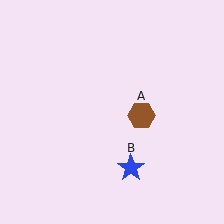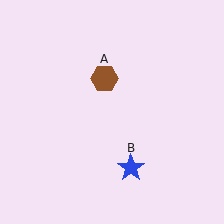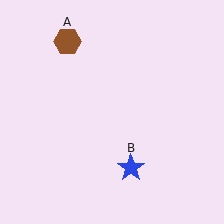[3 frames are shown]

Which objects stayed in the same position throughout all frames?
Blue star (object B) remained stationary.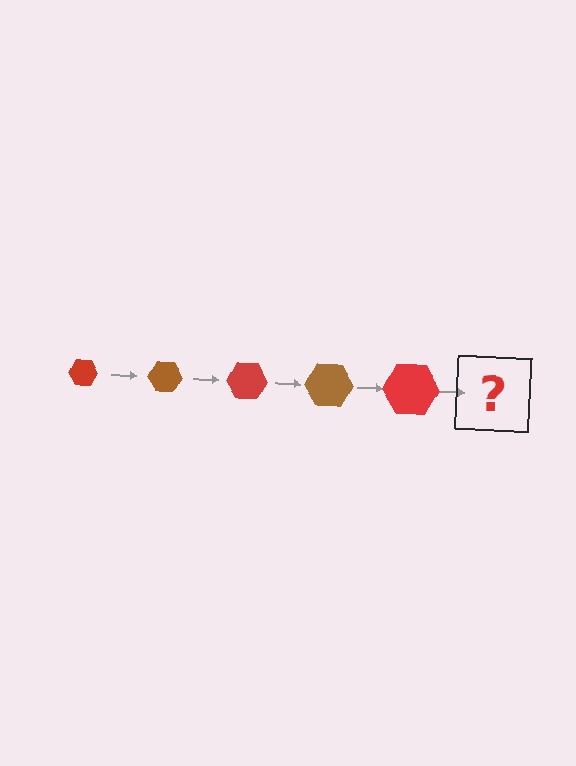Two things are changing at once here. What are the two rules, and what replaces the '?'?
The two rules are that the hexagon grows larger each step and the color cycles through red and brown. The '?' should be a brown hexagon, larger than the previous one.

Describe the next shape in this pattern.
It should be a brown hexagon, larger than the previous one.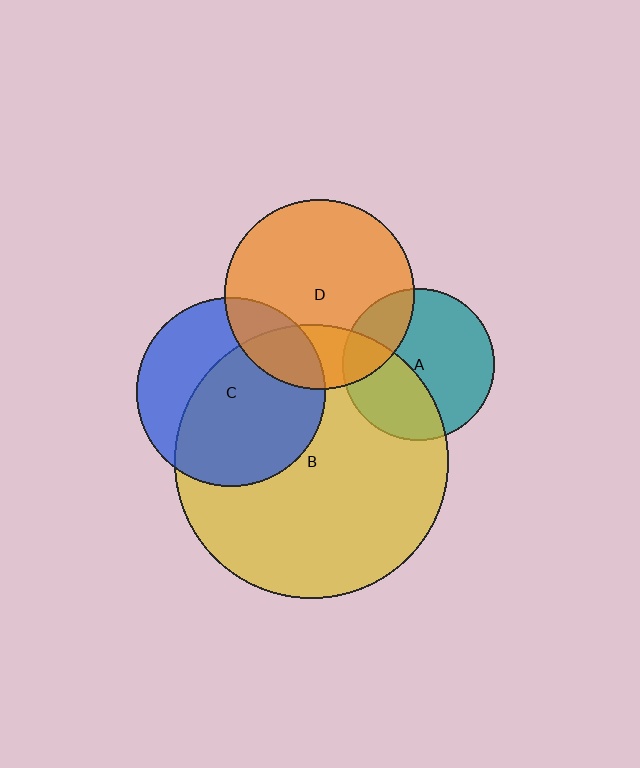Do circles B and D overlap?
Yes.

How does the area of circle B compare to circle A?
Approximately 3.2 times.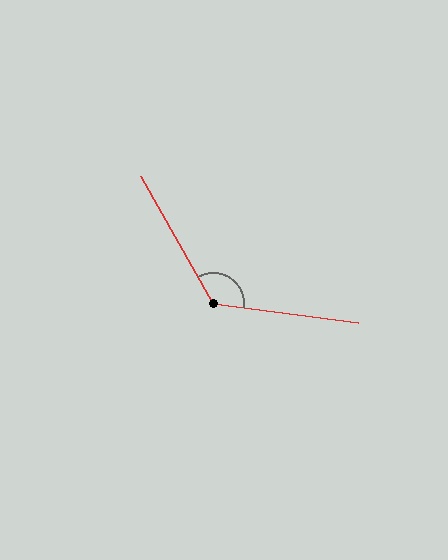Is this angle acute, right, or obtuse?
It is obtuse.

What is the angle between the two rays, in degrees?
Approximately 127 degrees.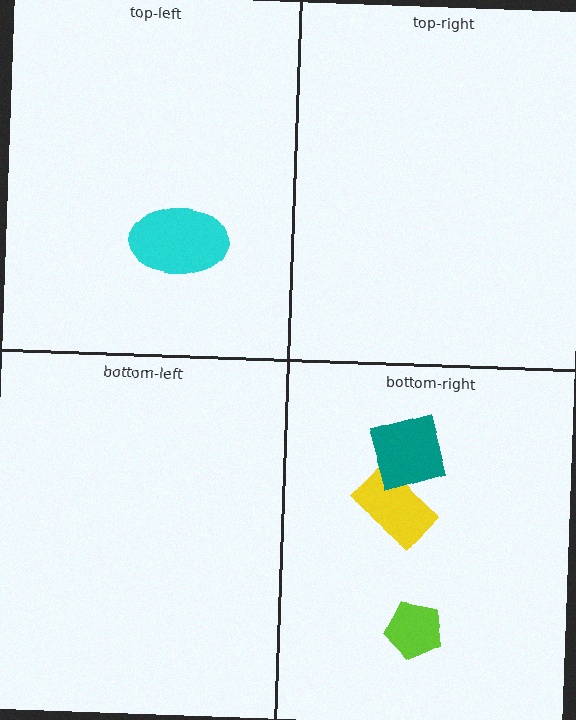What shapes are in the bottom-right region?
The yellow rectangle, the lime pentagon, the teal diamond.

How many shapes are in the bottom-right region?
3.